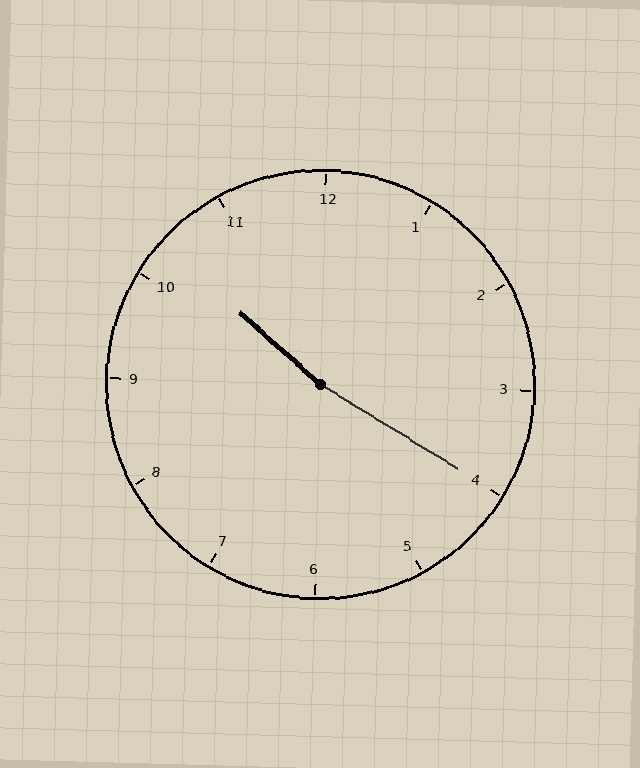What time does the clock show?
10:20.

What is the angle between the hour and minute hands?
Approximately 170 degrees.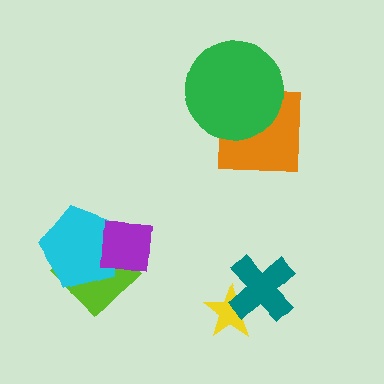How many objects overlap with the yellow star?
1 object overlaps with the yellow star.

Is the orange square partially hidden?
Yes, it is partially covered by another shape.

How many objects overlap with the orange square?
1 object overlaps with the orange square.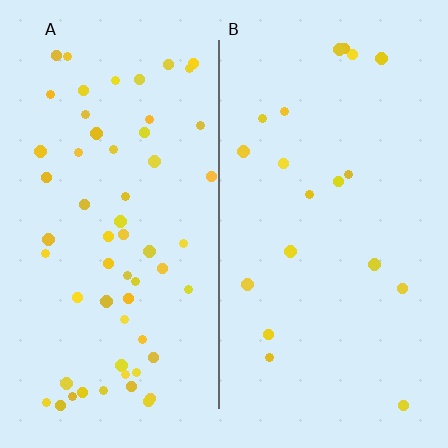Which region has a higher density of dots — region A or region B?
A (the left).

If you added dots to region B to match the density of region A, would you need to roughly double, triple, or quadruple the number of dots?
Approximately triple.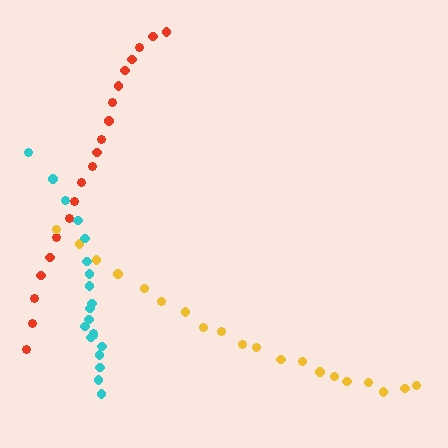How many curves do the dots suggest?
There are 3 distinct paths.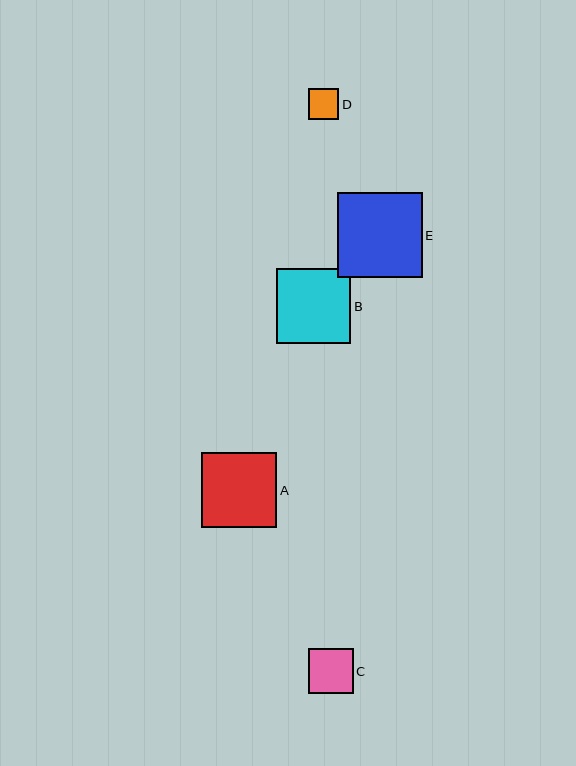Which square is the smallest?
Square D is the smallest with a size of approximately 31 pixels.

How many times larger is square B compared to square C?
Square B is approximately 1.7 times the size of square C.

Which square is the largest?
Square E is the largest with a size of approximately 85 pixels.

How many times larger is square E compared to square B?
Square E is approximately 1.1 times the size of square B.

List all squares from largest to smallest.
From largest to smallest: E, A, B, C, D.